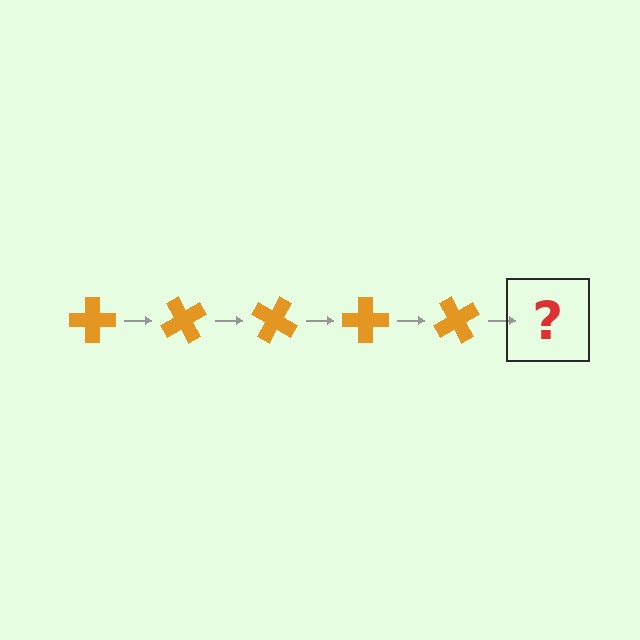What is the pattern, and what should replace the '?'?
The pattern is that the cross rotates 60 degrees each step. The '?' should be an orange cross rotated 300 degrees.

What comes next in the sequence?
The next element should be an orange cross rotated 300 degrees.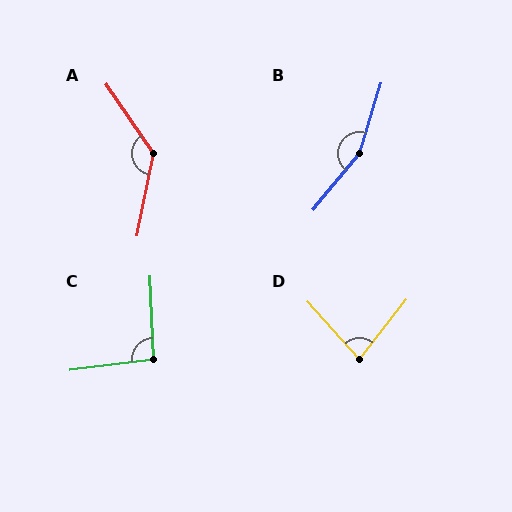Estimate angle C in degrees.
Approximately 95 degrees.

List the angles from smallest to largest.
D (79°), C (95°), A (134°), B (158°).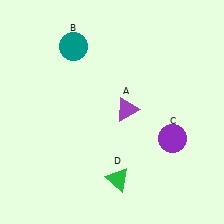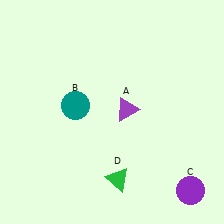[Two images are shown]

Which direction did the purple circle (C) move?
The purple circle (C) moved down.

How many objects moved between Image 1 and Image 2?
2 objects moved between the two images.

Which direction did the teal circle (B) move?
The teal circle (B) moved down.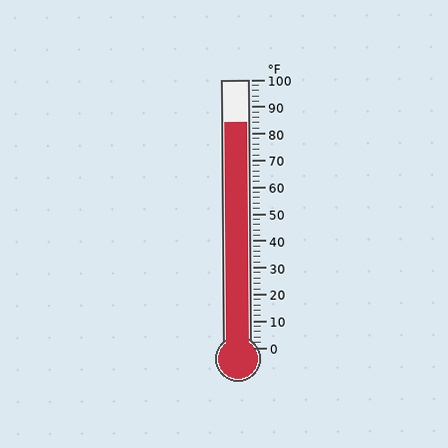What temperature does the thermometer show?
The thermometer shows approximately 84°F.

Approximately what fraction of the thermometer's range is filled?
The thermometer is filled to approximately 85% of its range.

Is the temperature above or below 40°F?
The temperature is above 40°F.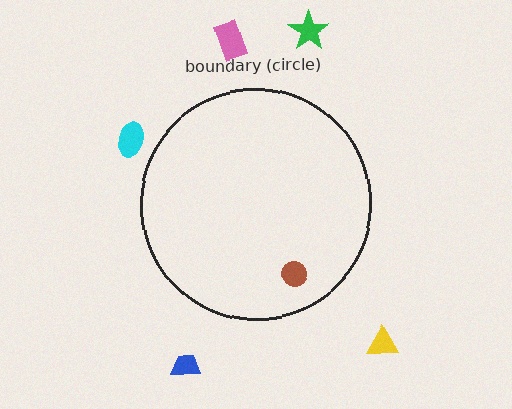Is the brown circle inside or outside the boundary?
Inside.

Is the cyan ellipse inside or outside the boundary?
Outside.